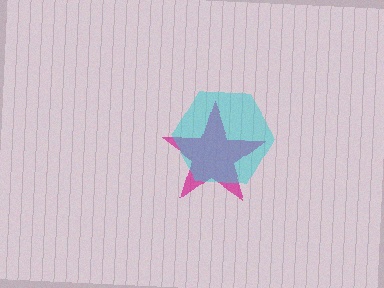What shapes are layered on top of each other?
The layered shapes are: a magenta star, a cyan hexagon.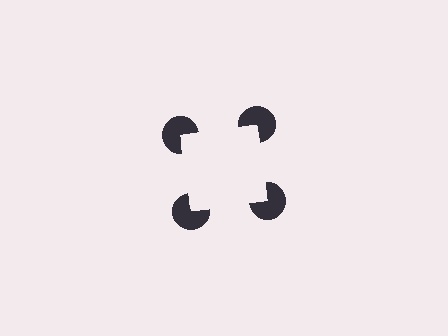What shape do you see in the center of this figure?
An illusory square — its edges are inferred from the aligned wedge cuts in the pac-man discs, not physically drawn.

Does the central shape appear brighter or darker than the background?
It typically appears slightly brighter than the background, even though no actual brightness change is drawn.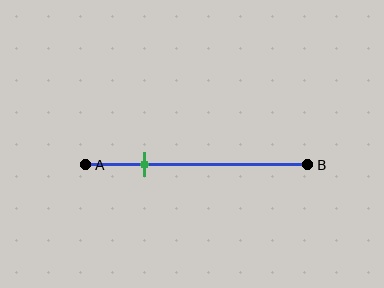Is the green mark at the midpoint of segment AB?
No, the mark is at about 25% from A, not at the 50% midpoint.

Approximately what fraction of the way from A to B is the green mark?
The green mark is approximately 25% of the way from A to B.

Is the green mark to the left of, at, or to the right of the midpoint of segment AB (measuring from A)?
The green mark is to the left of the midpoint of segment AB.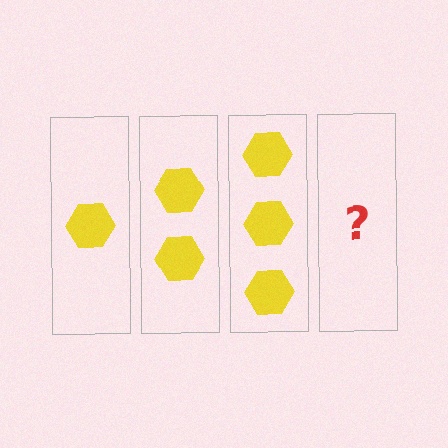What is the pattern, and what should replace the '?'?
The pattern is that each step adds one more hexagon. The '?' should be 4 hexagons.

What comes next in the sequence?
The next element should be 4 hexagons.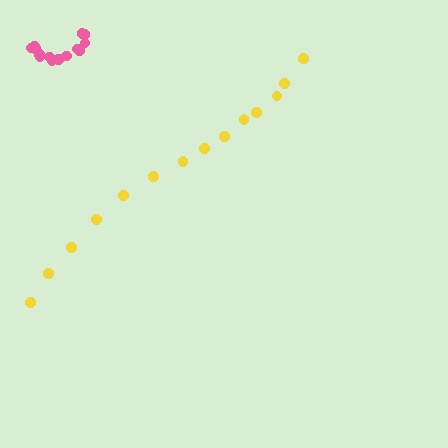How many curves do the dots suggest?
There are 2 distinct paths.